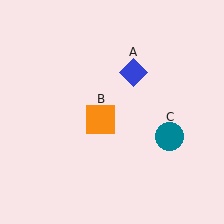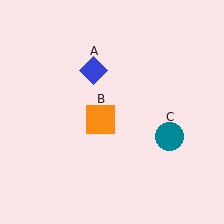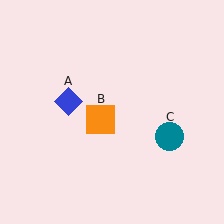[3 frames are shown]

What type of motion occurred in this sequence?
The blue diamond (object A) rotated counterclockwise around the center of the scene.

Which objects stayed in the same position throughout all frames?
Orange square (object B) and teal circle (object C) remained stationary.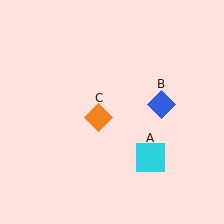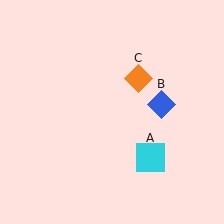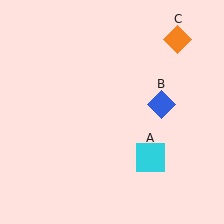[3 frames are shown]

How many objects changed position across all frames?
1 object changed position: orange diamond (object C).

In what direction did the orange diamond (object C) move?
The orange diamond (object C) moved up and to the right.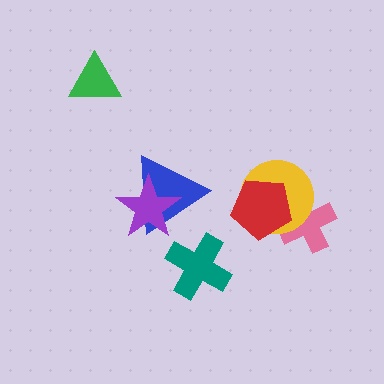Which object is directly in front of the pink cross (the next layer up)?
The yellow circle is directly in front of the pink cross.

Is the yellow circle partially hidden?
Yes, it is partially covered by another shape.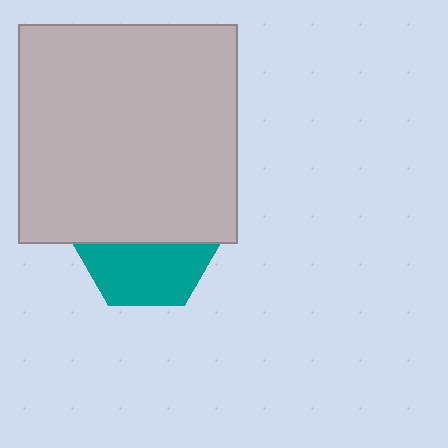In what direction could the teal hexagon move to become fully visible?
The teal hexagon could move down. That would shift it out from behind the light gray square entirely.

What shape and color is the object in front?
The object in front is a light gray square.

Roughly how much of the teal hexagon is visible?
About half of it is visible (roughly 46%).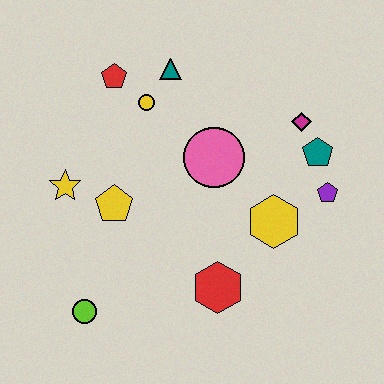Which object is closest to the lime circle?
The yellow pentagon is closest to the lime circle.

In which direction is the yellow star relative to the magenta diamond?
The yellow star is to the left of the magenta diamond.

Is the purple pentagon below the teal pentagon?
Yes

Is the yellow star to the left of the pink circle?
Yes